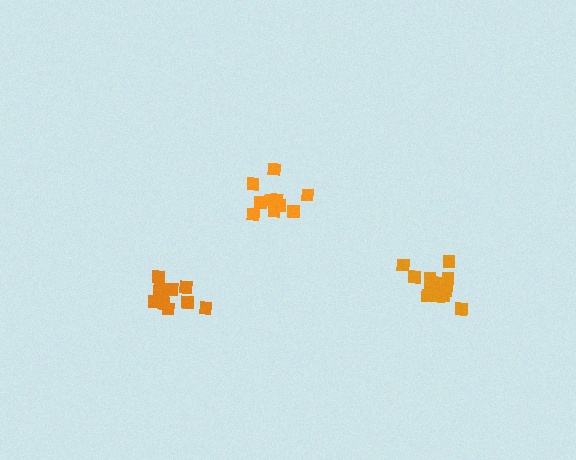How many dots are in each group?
Group 1: 10 dots, Group 2: 12 dots, Group 3: 10 dots (32 total).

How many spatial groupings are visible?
There are 3 spatial groupings.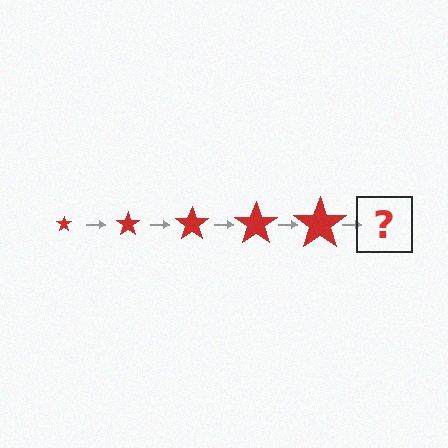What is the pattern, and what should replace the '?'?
The pattern is that the star gets progressively larger each step. The '?' should be a red star, larger than the previous one.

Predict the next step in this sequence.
The next step is a red star, larger than the previous one.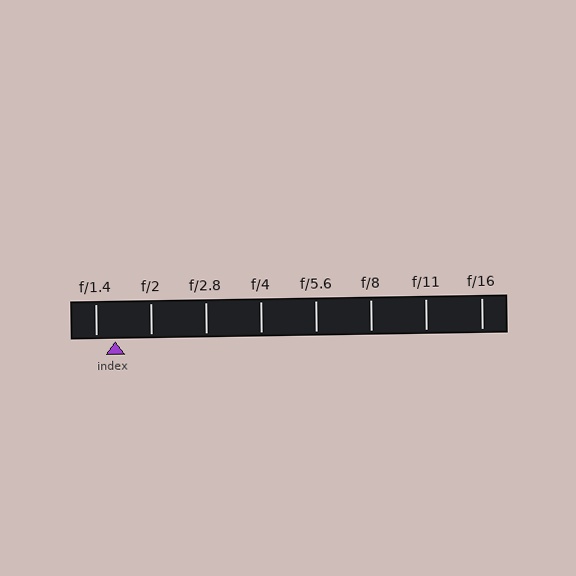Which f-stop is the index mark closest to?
The index mark is closest to f/1.4.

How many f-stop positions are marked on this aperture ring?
There are 8 f-stop positions marked.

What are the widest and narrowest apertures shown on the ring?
The widest aperture shown is f/1.4 and the narrowest is f/16.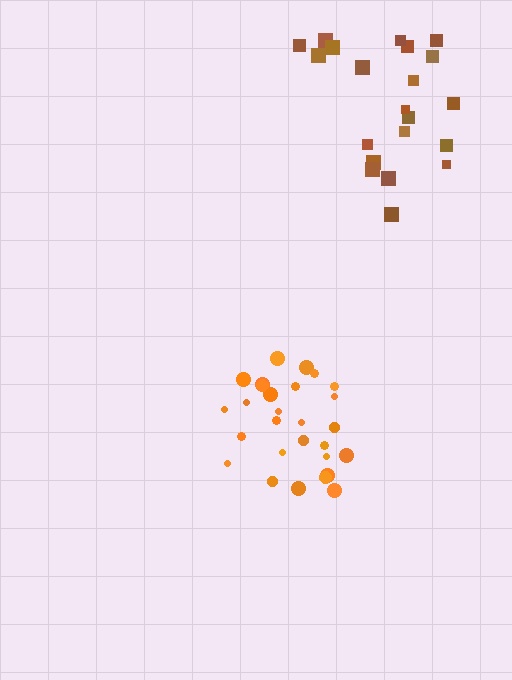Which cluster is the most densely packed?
Orange.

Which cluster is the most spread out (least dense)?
Brown.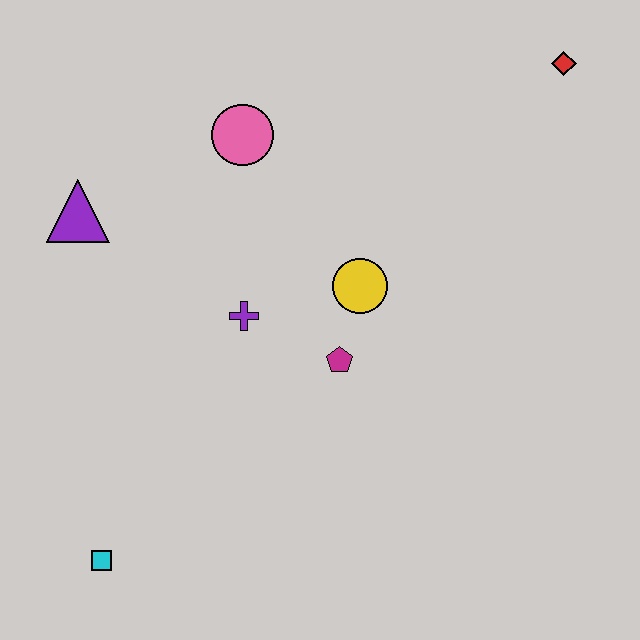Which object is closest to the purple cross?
The magenta pentagon is closest to the purple cross.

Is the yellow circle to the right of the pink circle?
Yes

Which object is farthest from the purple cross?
The red diamond is farthest from the purple cross.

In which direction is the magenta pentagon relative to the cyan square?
The magenta pentagon is to the right of the cyan square.